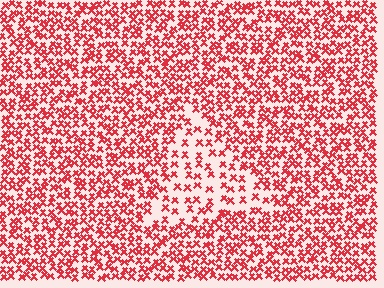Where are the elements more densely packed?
The elements are more densely packed outside the triangle boundary.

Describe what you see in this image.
The image contains small red elements arranged at two different densities. A triangle-shaped region is visible where the elements are less densely packed than the surrounding area.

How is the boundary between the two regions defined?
The boundary is defined by a change in element density (approximately 2.0x ratio). All elements are the same color, size, and shape.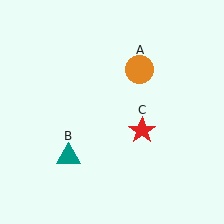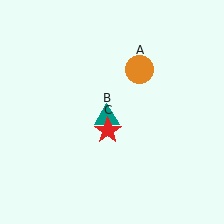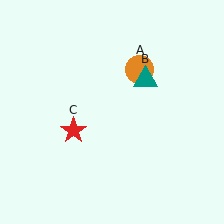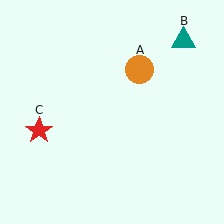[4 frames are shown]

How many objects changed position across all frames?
2 objects changed position: teal triangle (object B), red star (object C).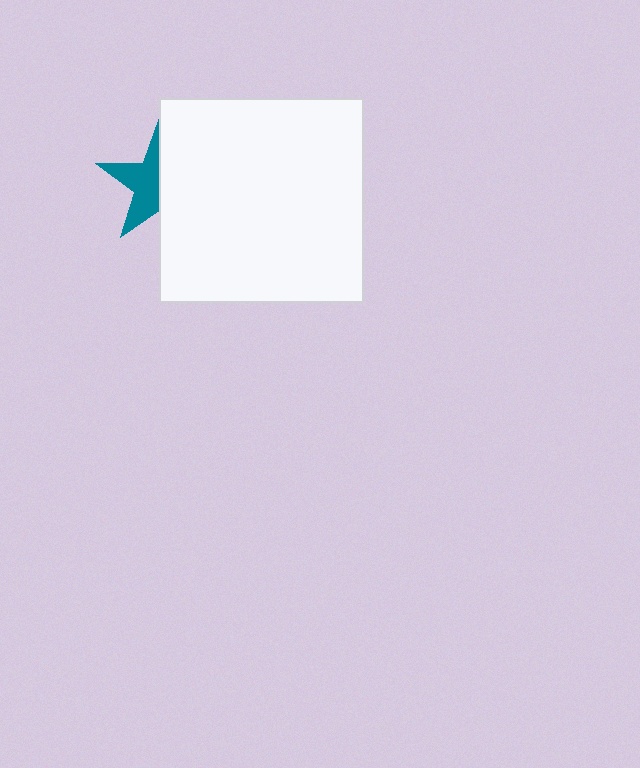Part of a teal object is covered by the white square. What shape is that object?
It is a star.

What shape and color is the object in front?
The object in front is a white square.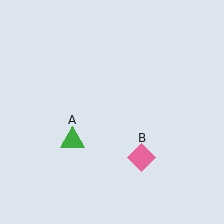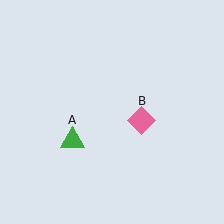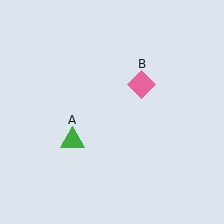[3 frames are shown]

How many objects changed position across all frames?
1 object changed position: pink diamond (object B).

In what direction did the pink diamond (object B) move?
The pink diamond (object B) moved up.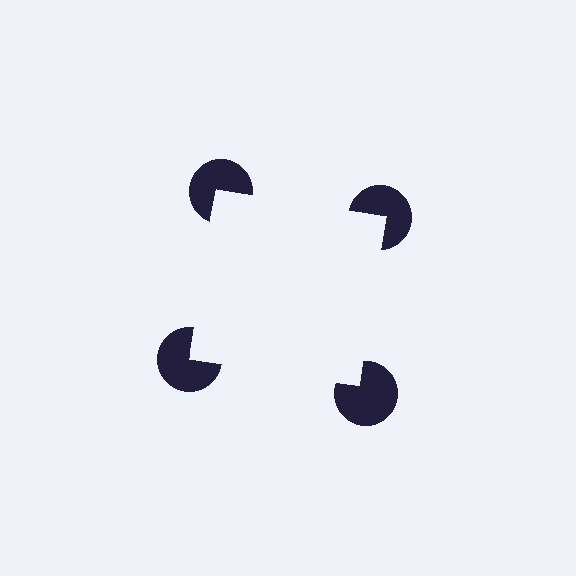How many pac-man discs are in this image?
There are 4 — one at each vertex of the illusory square.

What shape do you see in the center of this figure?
An illusory square — its edges are inferred from the aligned wedge cuts in the pac-man discs, not physically drawn.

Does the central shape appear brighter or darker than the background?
It typically appears slightly brighter than the background, even though no actual brightness change is drawn.